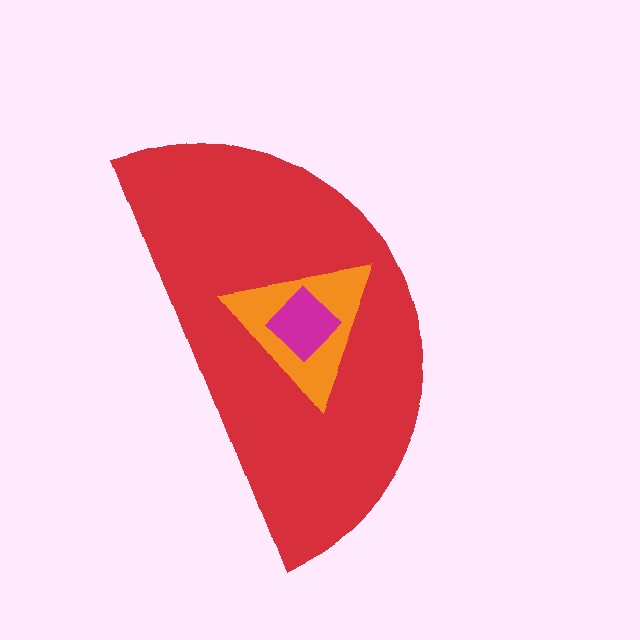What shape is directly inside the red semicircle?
The orange triangle.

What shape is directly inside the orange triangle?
The magenta diamond.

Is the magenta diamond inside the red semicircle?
Yes.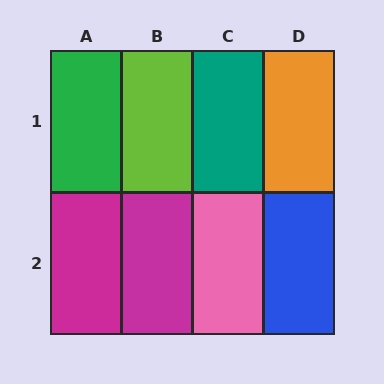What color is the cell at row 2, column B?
Magenta.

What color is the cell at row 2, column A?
Magenta.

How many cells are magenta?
2 cells are magenta.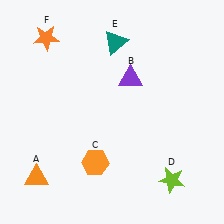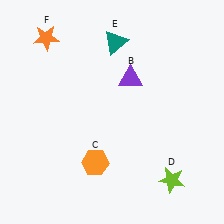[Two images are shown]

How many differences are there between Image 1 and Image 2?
There is 1 difference between the two images.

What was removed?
The orange triangle (A) was removed in Image 2.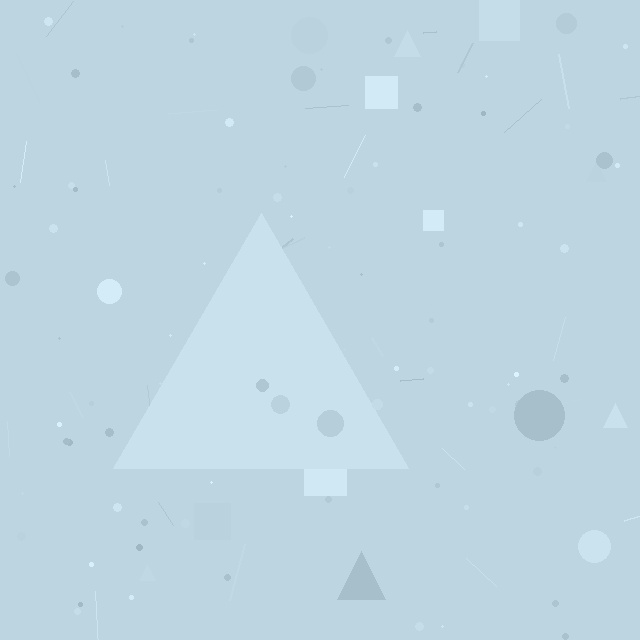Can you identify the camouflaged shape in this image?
The camouflaged shape is a triangle.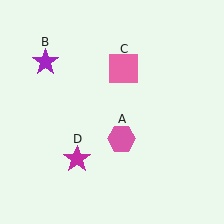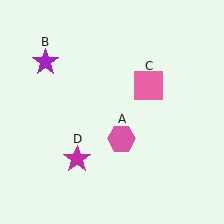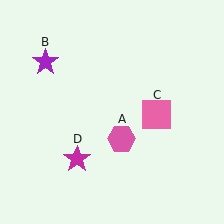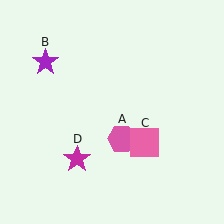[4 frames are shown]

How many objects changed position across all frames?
1 object changed position: pink square (object C).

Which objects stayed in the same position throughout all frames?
Pink hexagon (object A) and purple star (object B) and magenta star (object D) remained stationary.